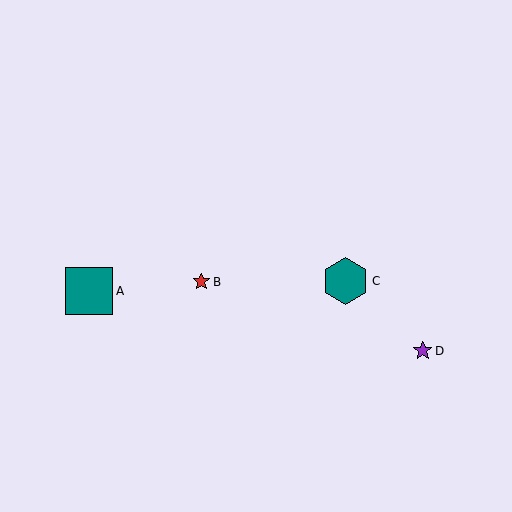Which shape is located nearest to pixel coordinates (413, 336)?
The purple star (labeled D) at (423, 351) is nearest to that location.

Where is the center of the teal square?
The center of the teal square is at (89, 291).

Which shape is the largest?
The teal square (labeled A) is the largest.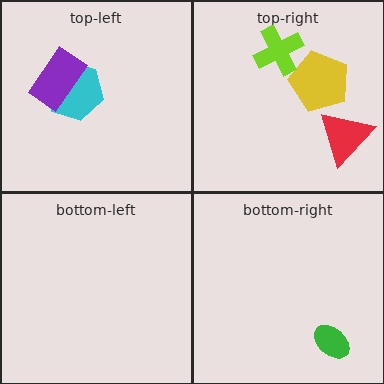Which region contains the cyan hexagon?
The top-left region.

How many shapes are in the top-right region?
3.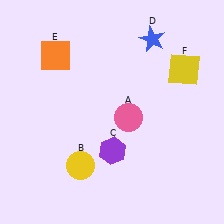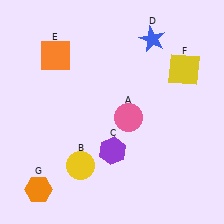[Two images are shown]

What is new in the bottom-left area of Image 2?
An orange hexagon (G) was added in the bottom-left area of Image 2.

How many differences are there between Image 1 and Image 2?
There is 1 difference between the two images.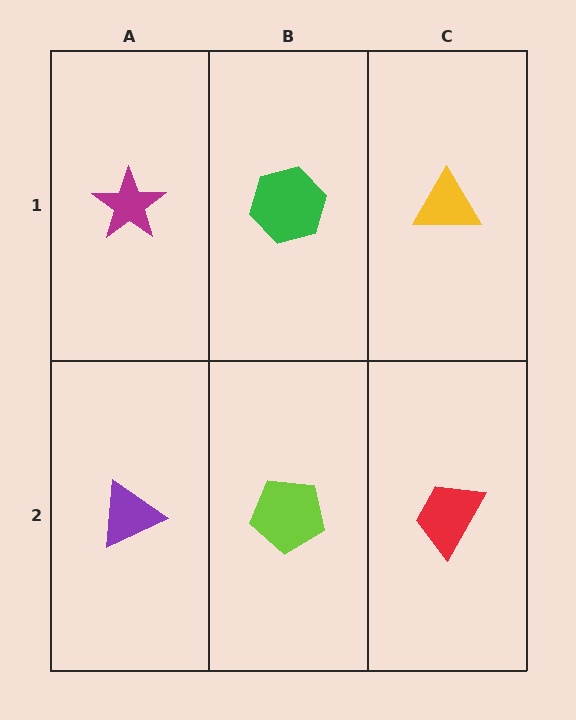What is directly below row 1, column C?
A red trapezoid.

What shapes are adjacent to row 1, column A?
A purple triangle (row 2, column A), a green hexagon (row 1, column B).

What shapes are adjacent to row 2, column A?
A magenta star (row 1, column A), a lime pentagon (row 2, column B).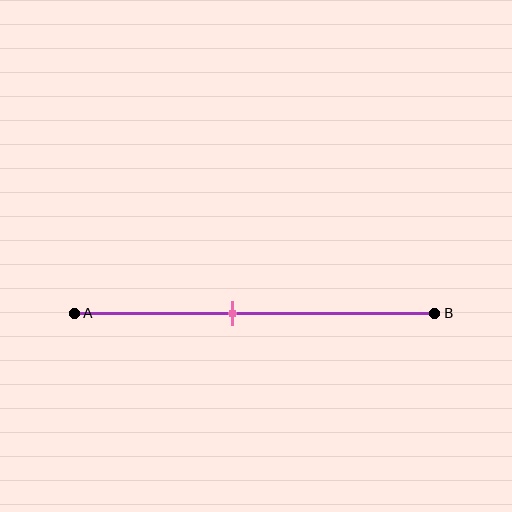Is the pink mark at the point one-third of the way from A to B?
No, the mark is at about 45% from A, not at the 33% one-third point.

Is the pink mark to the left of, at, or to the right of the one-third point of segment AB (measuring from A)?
The pink mark is to the right of the one-third point of segment AB.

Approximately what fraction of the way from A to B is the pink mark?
The pink mark is approximately 45% of the way from A to B.